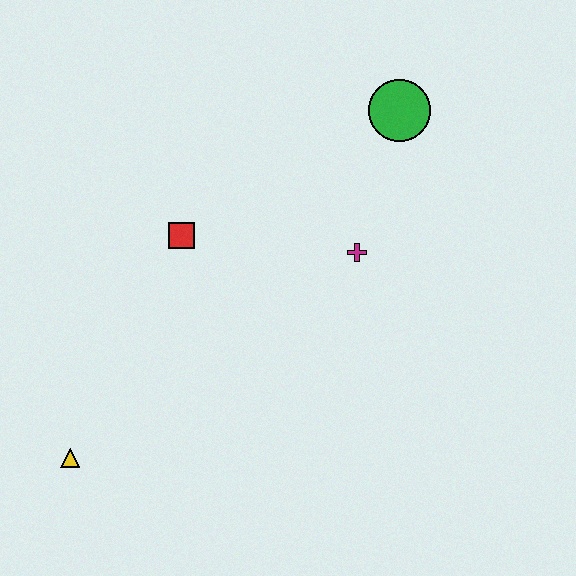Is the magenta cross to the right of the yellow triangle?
Yes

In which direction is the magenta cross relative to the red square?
The magenta cross is to the right of the red square.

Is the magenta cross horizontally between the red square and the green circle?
Yes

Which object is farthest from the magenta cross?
The yellow triangle is farthest from the magenta cross.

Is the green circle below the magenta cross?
No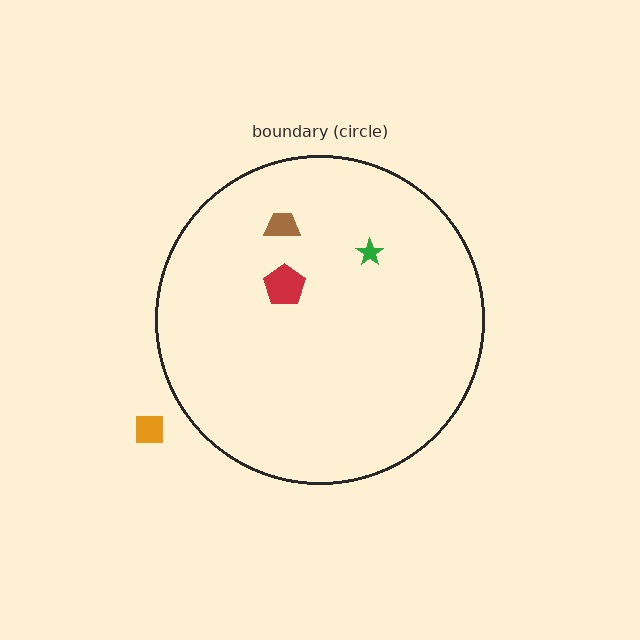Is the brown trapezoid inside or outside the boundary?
Inside.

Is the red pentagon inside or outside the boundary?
Inside.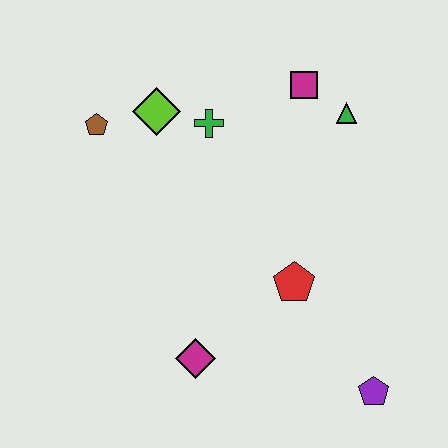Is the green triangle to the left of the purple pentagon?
Yes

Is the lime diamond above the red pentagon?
Yes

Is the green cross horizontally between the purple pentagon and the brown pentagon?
Yes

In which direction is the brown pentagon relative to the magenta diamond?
The brown pentagon is above the magenta diamond.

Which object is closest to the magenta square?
The green triangle is closest to the magenta square.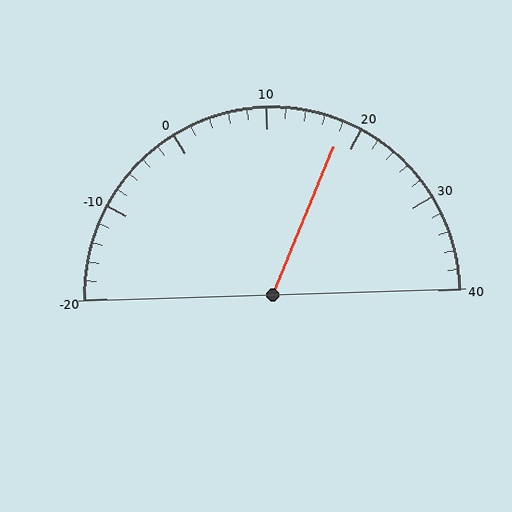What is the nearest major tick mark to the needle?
The nearest major tick mark is 20.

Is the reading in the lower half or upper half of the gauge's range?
The reading is in the upper half of the range (-20 to 40).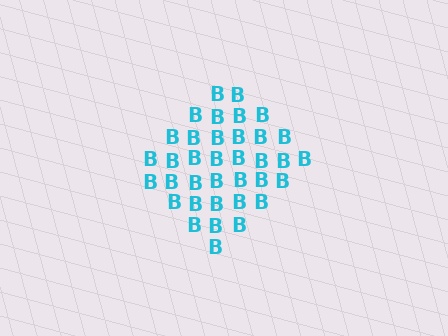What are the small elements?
The small elements are letter B's.